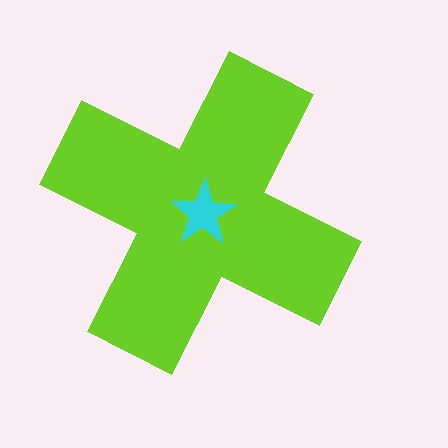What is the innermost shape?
The cyan star.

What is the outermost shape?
The lime cross.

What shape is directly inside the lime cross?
The cyan star.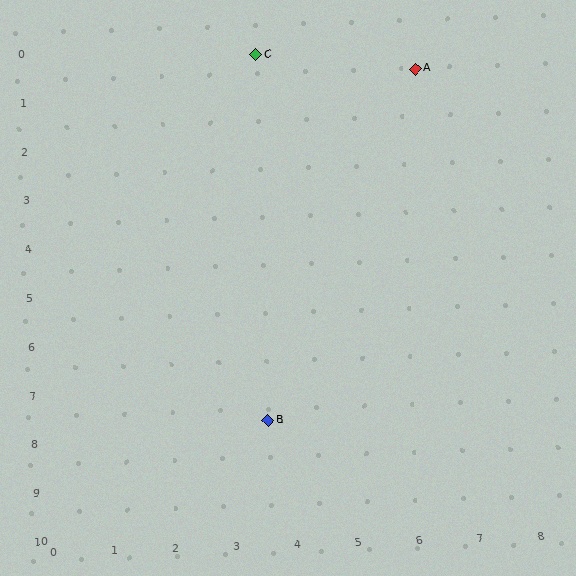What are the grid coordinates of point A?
Point A is at approximately (6.2, 0.6).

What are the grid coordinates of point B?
Point B is at approximately (3.6, 7.7).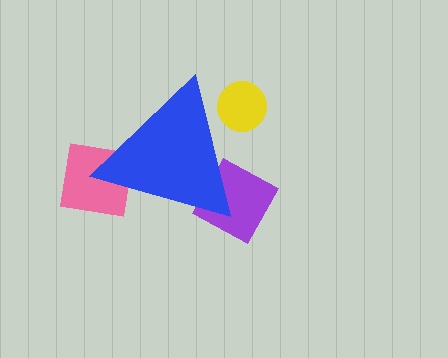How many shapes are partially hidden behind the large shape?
3 shapes are partially hidden.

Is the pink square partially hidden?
Yes, the pink square is partially hidden behind the blue triangle.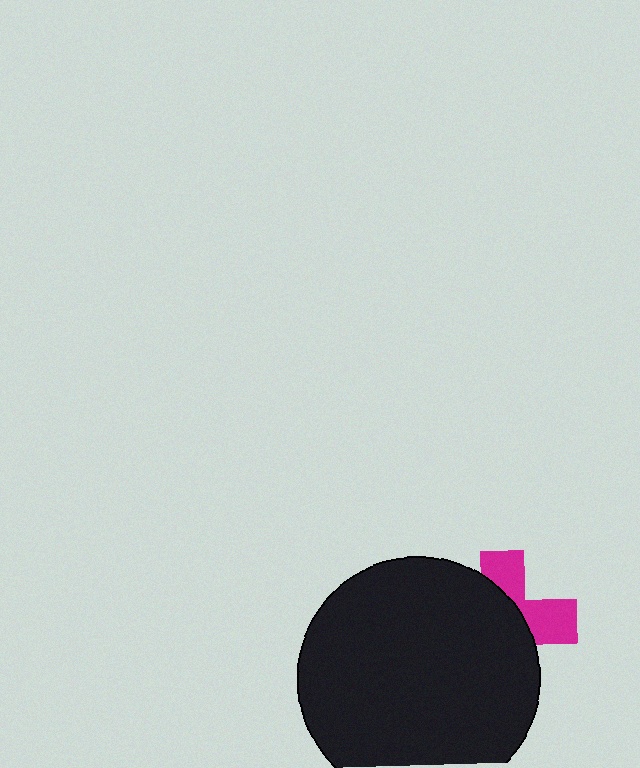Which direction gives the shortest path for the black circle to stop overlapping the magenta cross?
Moving left gives the shortest separation.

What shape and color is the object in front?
The object in front is a black circle.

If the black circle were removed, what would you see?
You would see the complete magenta cross.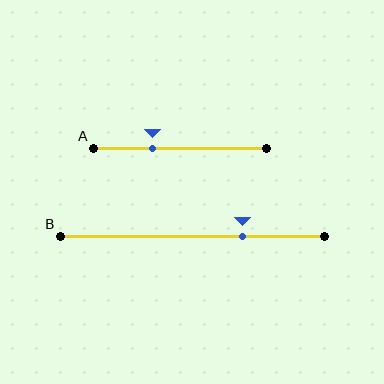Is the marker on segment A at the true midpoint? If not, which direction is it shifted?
No, the marker on segment A is shifted to the left by about 16% of the segment length.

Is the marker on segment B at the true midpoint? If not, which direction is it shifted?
No, the marker on segment B is shifted to the right by about 19% of the segment length.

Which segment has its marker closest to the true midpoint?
Segment A has its marker closest to the true midpoint.